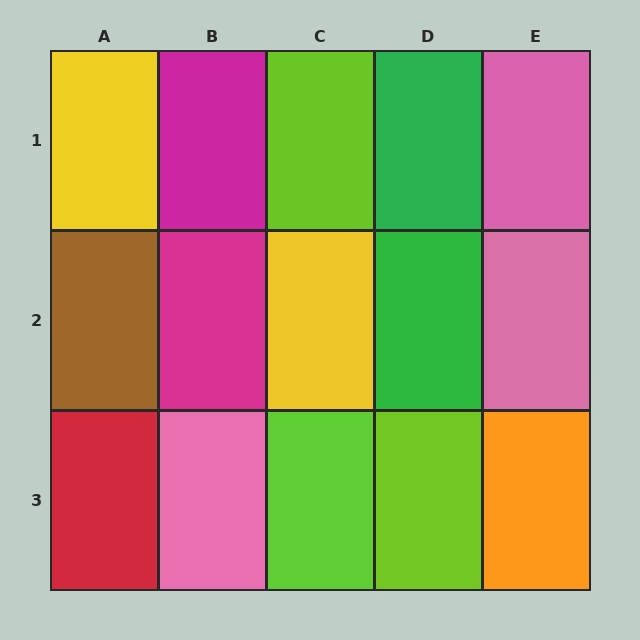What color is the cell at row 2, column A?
Brown.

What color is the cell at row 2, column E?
Pink.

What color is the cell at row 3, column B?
Pink.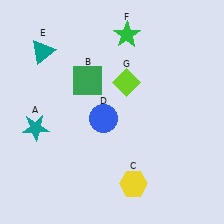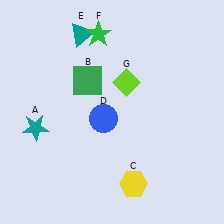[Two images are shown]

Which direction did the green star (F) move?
The green star (F) moved left.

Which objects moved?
The objects that moved are: the teal triangle (E), the green star (F).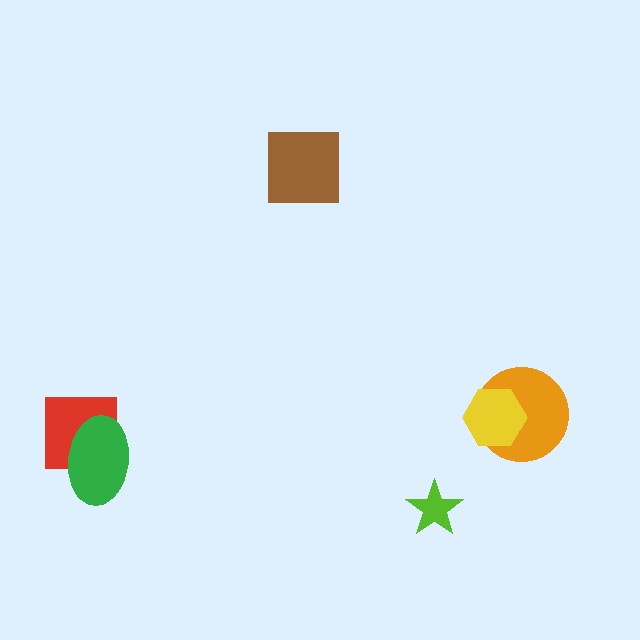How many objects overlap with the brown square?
0 objects overlap with the brown square.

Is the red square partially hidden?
Yes, it is partially covered by another shape.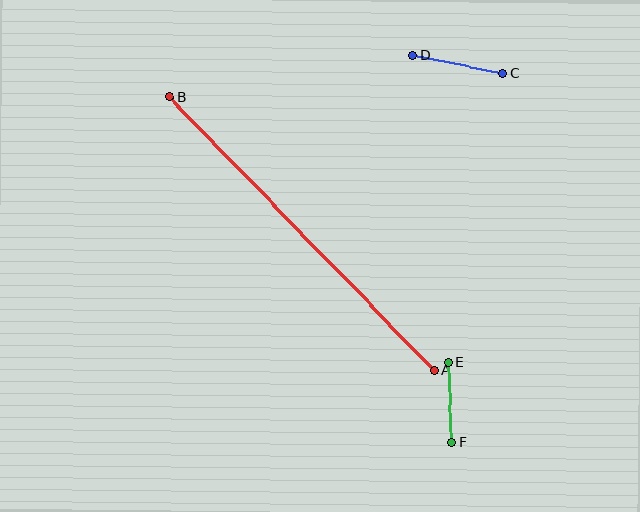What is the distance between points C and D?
The distance is approximately 92 pixels.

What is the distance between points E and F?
The distance is approximately 81 pixels.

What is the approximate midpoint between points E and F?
The midpoint is at approximately (450, 403) pixels.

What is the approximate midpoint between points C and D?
The midpoint is at approximately (458, 64) pixels.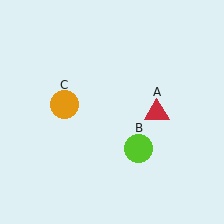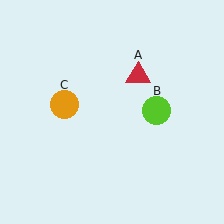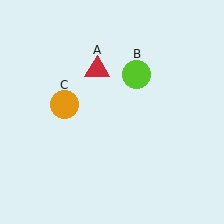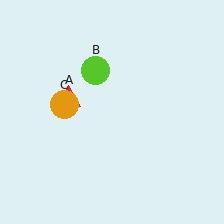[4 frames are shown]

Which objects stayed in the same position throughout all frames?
Orange circle (object C) remained stationary.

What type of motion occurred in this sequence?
The red triangle (object A), lime circle (object B) rotated counterclockwise around the center of the scene.